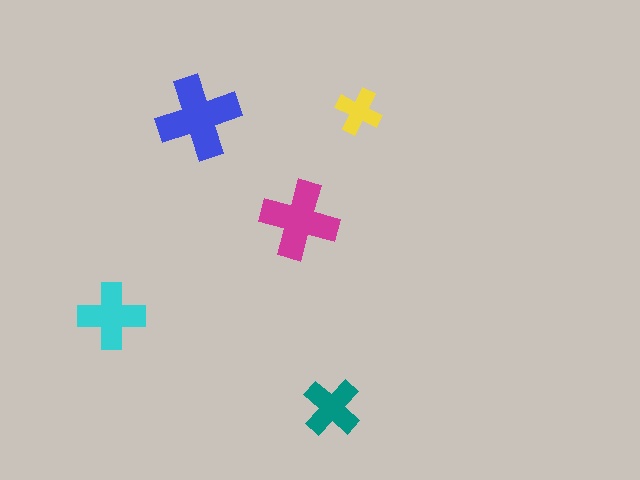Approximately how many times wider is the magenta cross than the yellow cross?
About 1.5 times wider.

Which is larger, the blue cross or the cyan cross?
The blue one.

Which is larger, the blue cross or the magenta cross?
The blue one.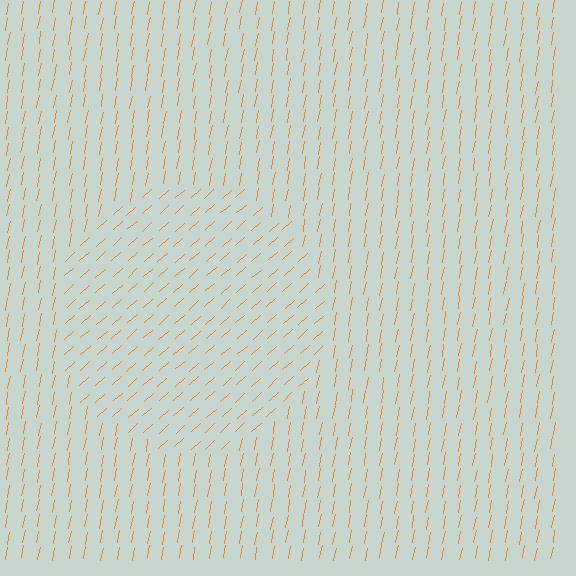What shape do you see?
I see a circle.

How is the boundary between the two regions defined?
The boundary is defined purely by a change in line orientation (approximately 38 degrees difference). All lines are the same color and thickness.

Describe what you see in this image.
The image is filled with small orange line segments. A circle region in the image has lines oriented differently from the surrounding lines, creating a visible texture boundary.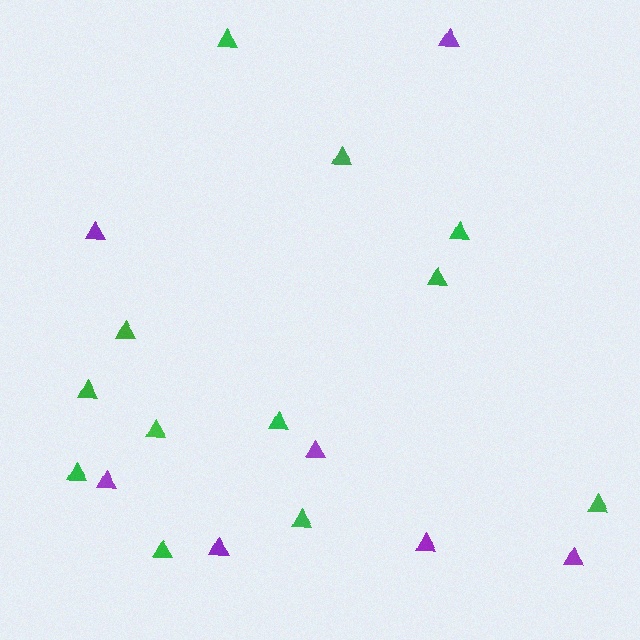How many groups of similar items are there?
There are 2 groups: one group of purple triangles (7) and one group of green triangles (12).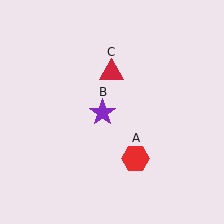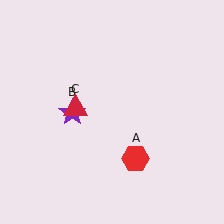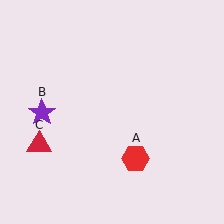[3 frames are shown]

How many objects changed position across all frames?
2 objects changed position: purple star (object B), red triangle (object C).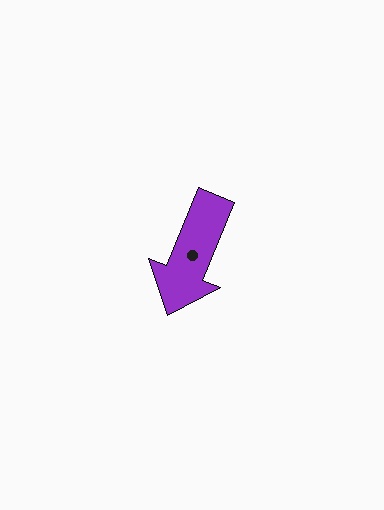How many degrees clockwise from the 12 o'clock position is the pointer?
Approximately 202 degrees.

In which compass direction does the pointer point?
South.